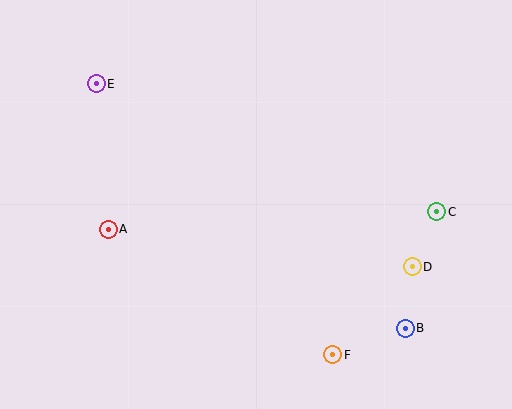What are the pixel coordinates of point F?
Point F is at (333, 355).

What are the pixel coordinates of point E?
Point E is at (96, 84).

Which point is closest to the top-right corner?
Point C is closest to the top-right corner.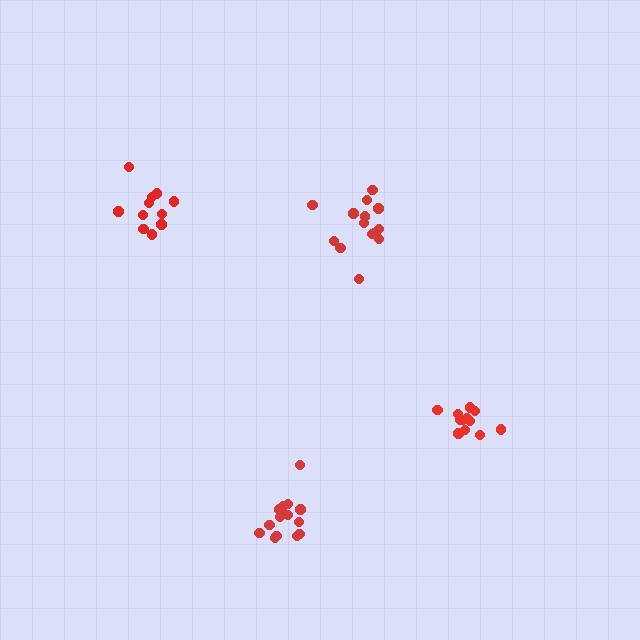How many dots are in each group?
Group 1: 12 dots, Group 2: 14 dots, Group 3: 11 dots, Group 4: 15 dots (52 total).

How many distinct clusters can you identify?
There are 4 distinct clusters.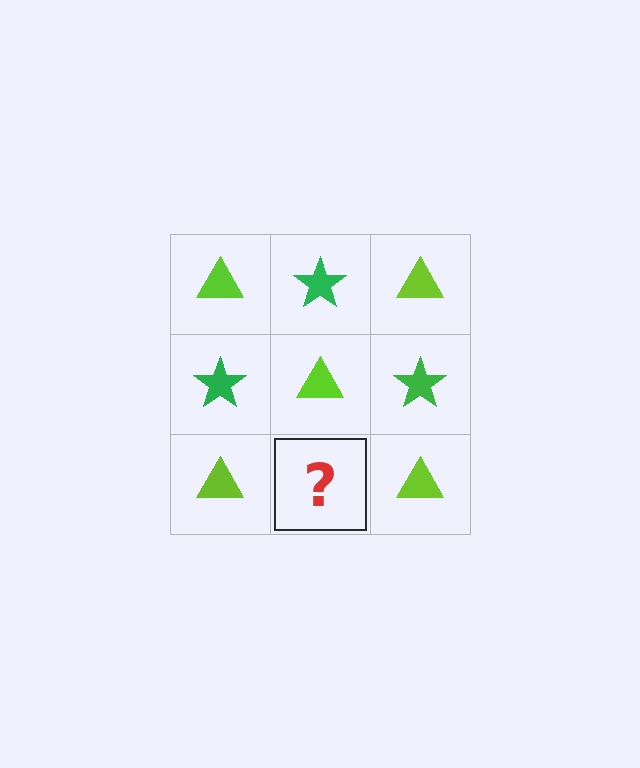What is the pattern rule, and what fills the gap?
The rule is that it alternates lime triangle and green star in a checkerboard pattern. The gap should be filled with a green star.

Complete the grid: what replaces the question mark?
The question mark should be replaced with a green star.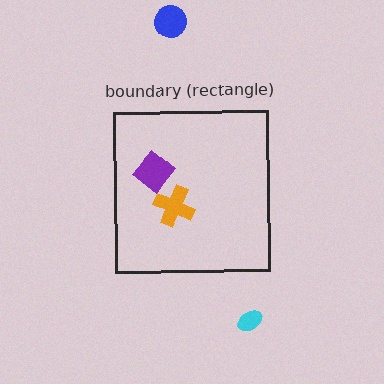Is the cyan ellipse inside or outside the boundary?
Outside.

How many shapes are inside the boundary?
2 inside, 2 outside.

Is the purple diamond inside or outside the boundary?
Inside.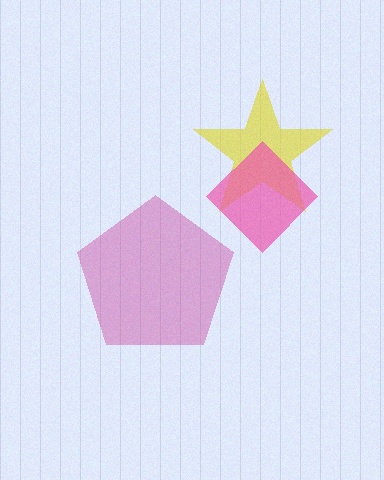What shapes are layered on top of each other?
The layered shapes are: a magenta pentagon, a yellow star, a pink diamond.